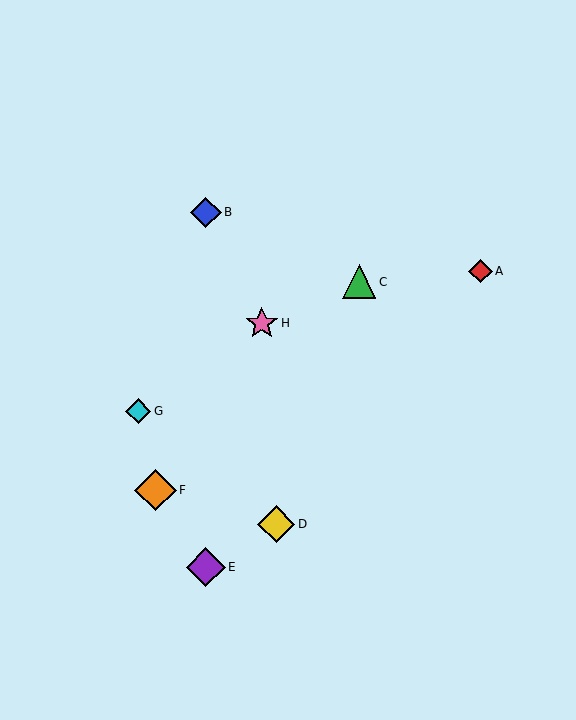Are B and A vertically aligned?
No, B is at x≈206 and A is at x≈481.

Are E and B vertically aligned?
Yes, both are at x≈206.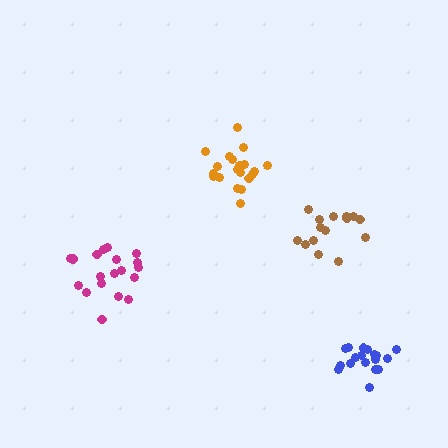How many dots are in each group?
Group 1: 21 dots, Group 2: 19 dots, Group 3: 15 dots, Group 4: 18 dots (73 total).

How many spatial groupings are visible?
There are 4 spatial groupings.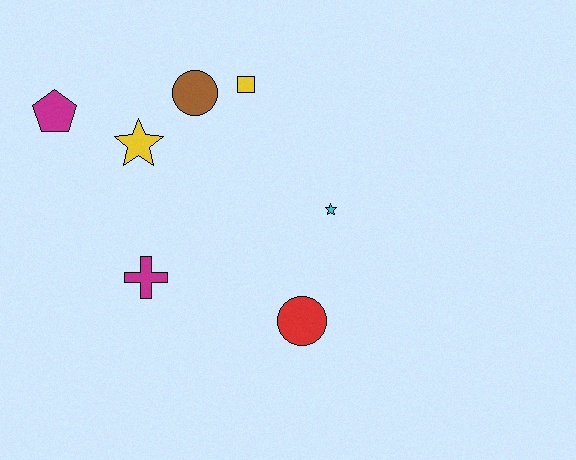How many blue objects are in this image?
There are no blue objects.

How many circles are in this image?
There are 2 circles.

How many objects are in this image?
There are 7 objects.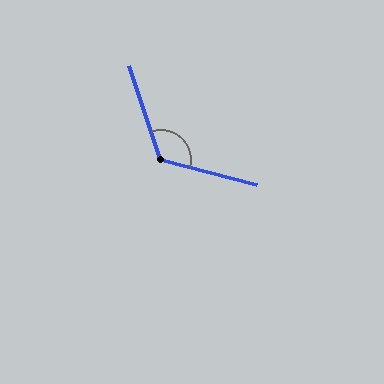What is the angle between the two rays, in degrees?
Approximately 123 degrees.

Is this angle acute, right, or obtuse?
It is obtuse.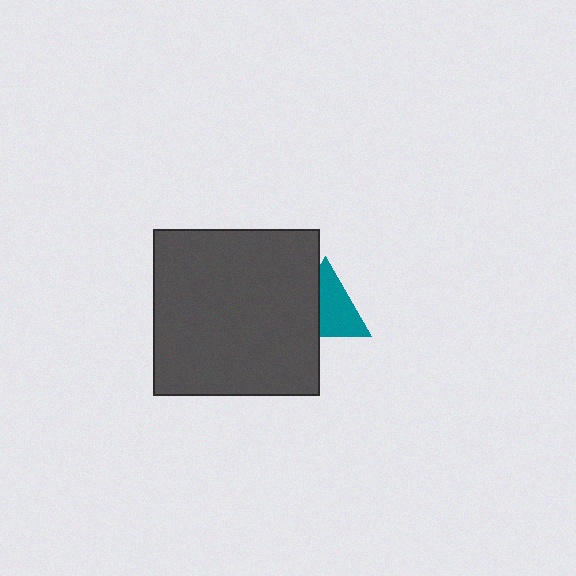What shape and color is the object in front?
The object in front is a dark gray square.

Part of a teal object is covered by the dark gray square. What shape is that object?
It is a triangle.